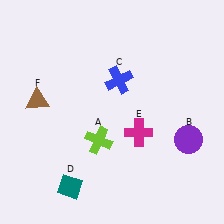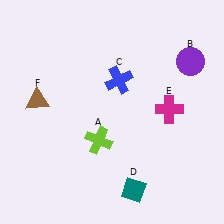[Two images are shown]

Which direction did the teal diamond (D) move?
The teal diamond (D) moved right.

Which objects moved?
The objects that moved are: the purple circle (B), the teal diamond (D), the magenta cross (E).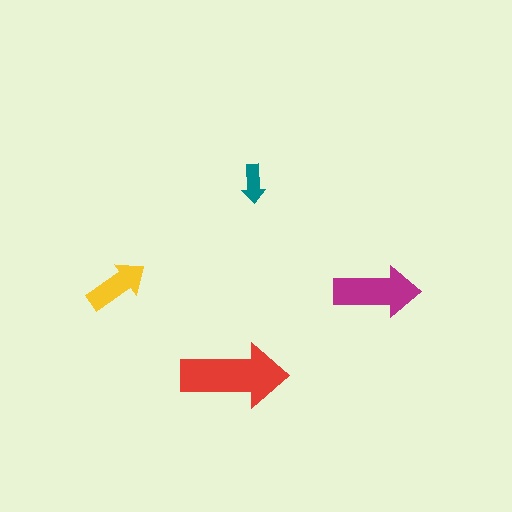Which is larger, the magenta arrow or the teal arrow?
The magenta one.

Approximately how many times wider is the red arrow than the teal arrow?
About 2.5 times wider.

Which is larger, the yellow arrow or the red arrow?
The red one.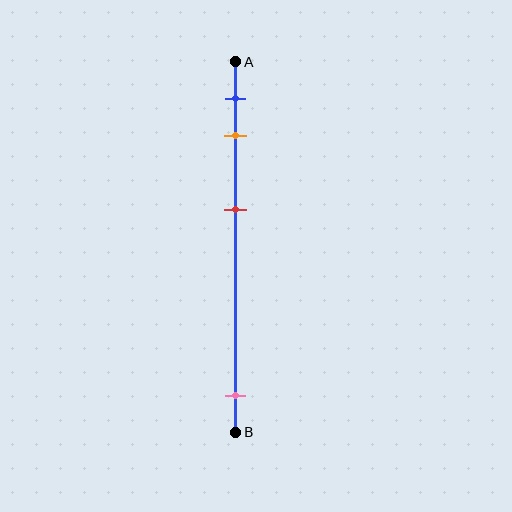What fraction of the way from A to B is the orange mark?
The orange mark is approximately 20% (0.2) of the way from A to B.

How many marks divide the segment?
There are 4 marks dividing the segment.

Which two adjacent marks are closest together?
The blue and orange marks are the closest adjacent pair.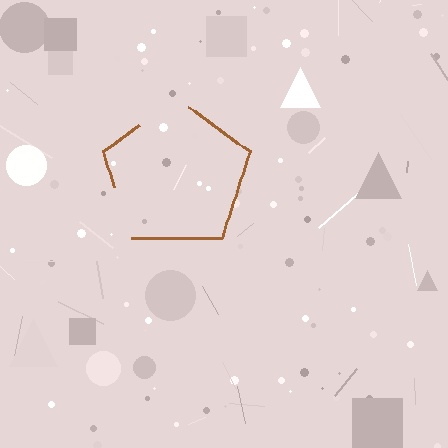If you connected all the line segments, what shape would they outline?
They would outline a pentagon.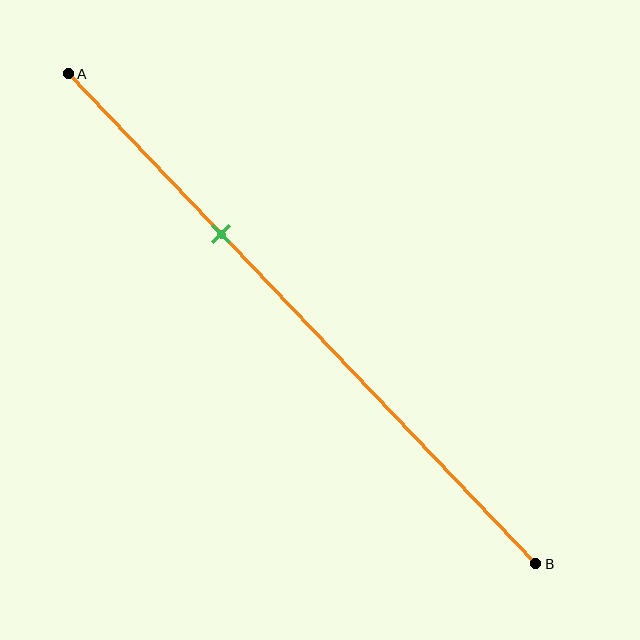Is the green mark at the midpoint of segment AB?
No, the mark is at about 35% from A, not at the 50% midpoint.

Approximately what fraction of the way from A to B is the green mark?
The green mark is approximately 35% of the way from A to B.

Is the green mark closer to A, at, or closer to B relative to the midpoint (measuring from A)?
The green mark is closer to point A than the midpoint of segment AB.